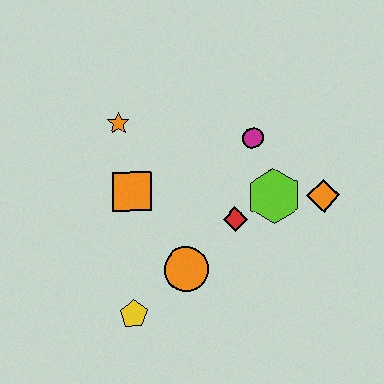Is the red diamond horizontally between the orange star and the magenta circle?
Yes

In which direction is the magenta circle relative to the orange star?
The magenta circle is to the right of the orange star.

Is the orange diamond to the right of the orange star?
Yes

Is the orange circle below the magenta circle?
Yes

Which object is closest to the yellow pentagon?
The orange circle is closest to the yellow pentagon.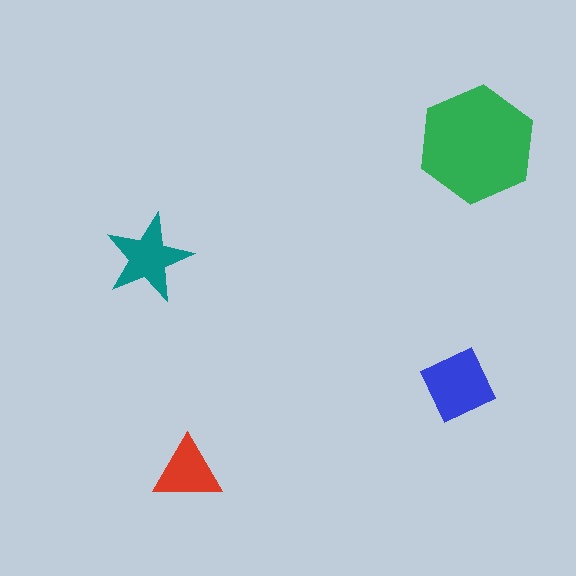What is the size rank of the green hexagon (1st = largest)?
1st.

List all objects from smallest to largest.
The red triangle, the teal star, the blue square, the green hexagon.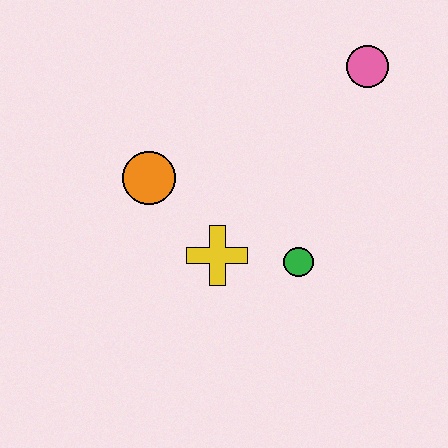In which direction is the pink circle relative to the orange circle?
The pink circle is to the right of the orange circle.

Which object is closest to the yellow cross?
The green circle is closest to the yellow cross.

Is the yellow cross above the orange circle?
No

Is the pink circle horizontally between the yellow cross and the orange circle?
No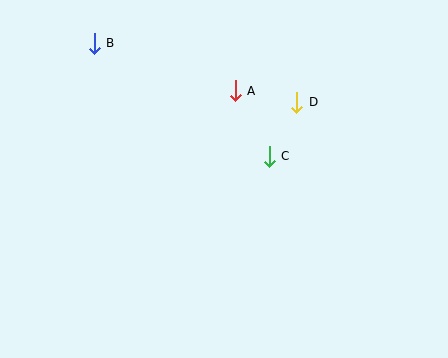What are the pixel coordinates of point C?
Point C is at (269, 156).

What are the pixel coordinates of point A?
Point A is at (235, 91).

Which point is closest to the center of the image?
Point C at (269, 156) is closest to the center.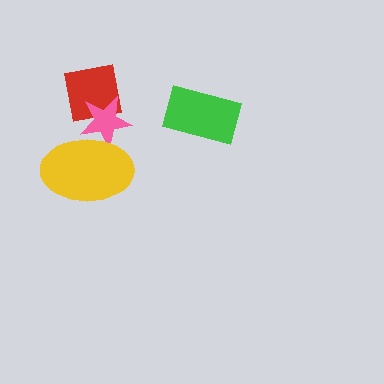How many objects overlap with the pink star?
2 objects overlap with the pink star.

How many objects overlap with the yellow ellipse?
1 object overlaps with the yellow ellipse.